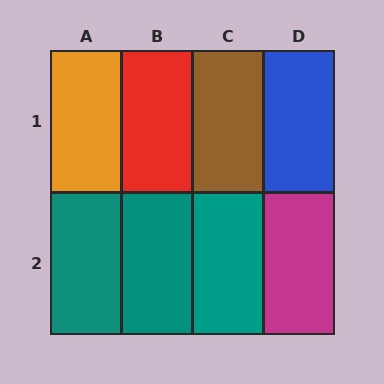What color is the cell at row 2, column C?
Teal.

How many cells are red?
1 cell is red.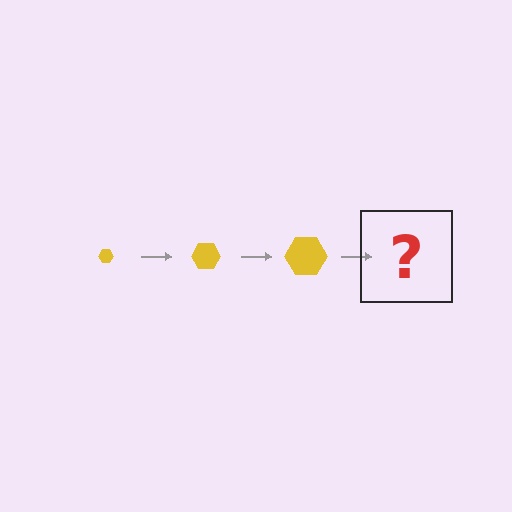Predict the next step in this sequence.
The next step is a yellow hexagon, larger than the previous one.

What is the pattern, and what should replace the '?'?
The pattern is that the hexagon gets progressively larger each step. The '?' should be a yellow hexagon, larger than the previous one.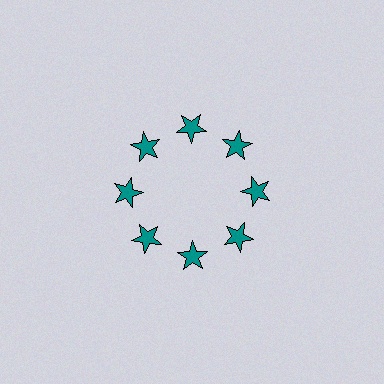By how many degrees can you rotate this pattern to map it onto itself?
The pattern maps onto itself every 45 degrees of rotation.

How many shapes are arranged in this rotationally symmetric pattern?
There are 8 shapes, arranged in 8 groups of 1.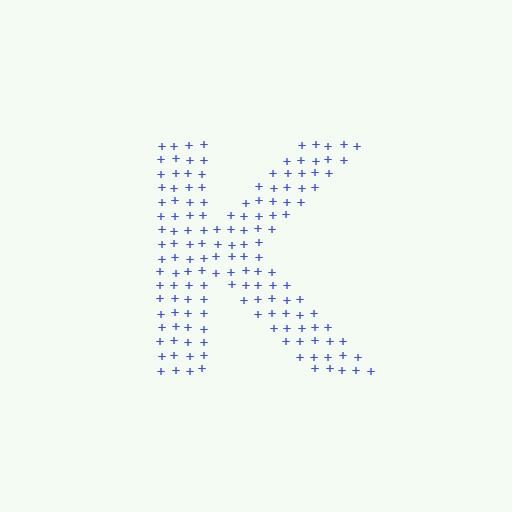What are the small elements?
The small elements are plus signs.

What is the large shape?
The large shape is the letter K.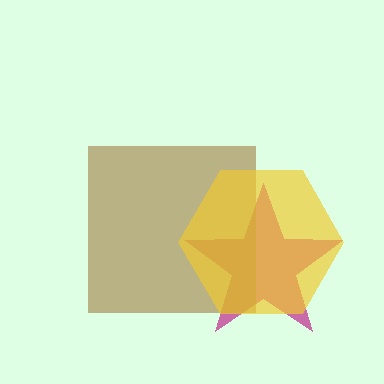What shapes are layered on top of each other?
The layered shapes are: a magenta star, a brown square, a yellow hexagon.